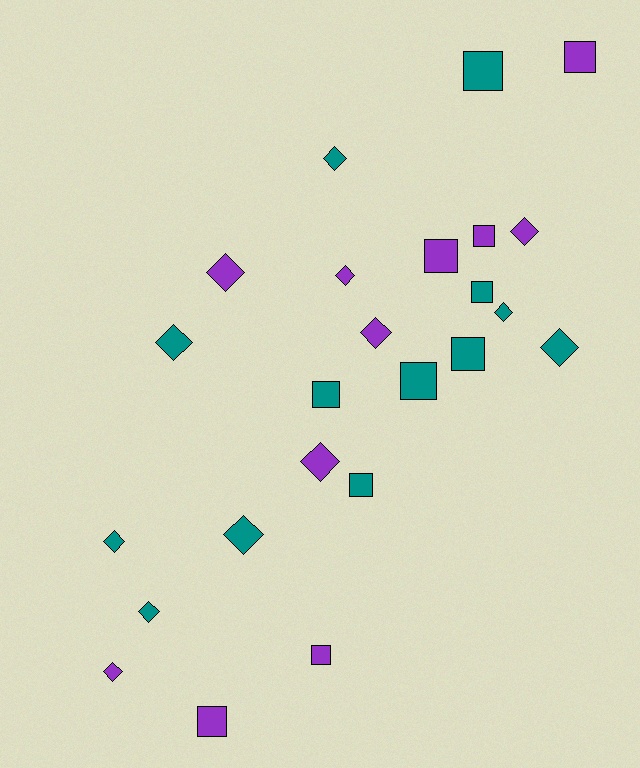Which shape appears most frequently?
Diamond, with 13 objects.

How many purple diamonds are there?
There are 6 purple diamonds.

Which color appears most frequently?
Teal, with 13 objects.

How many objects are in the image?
There are 24 objects.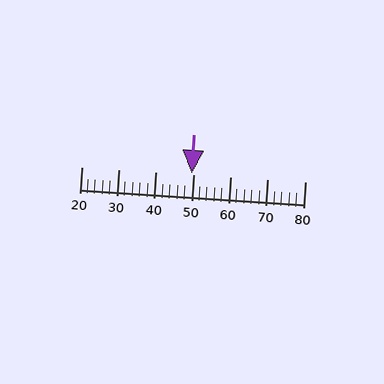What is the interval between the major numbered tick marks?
The major tick marks are spaced 10 units apart.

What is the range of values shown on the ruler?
The ruler shows values from 20 to 80.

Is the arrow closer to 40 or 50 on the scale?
The arrow is closer to 50.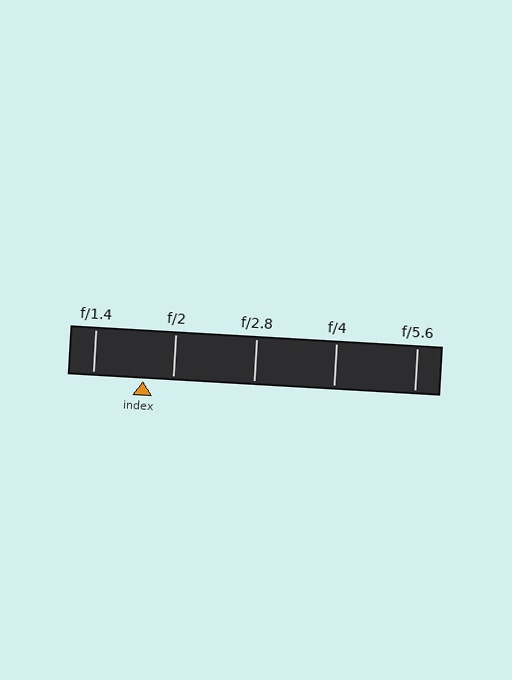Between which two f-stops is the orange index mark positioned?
The index mark is between f/1.4 and f/2.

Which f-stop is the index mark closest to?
The index mark is closest to f/2.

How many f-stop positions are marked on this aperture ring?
There are 5 f-stop positions marked.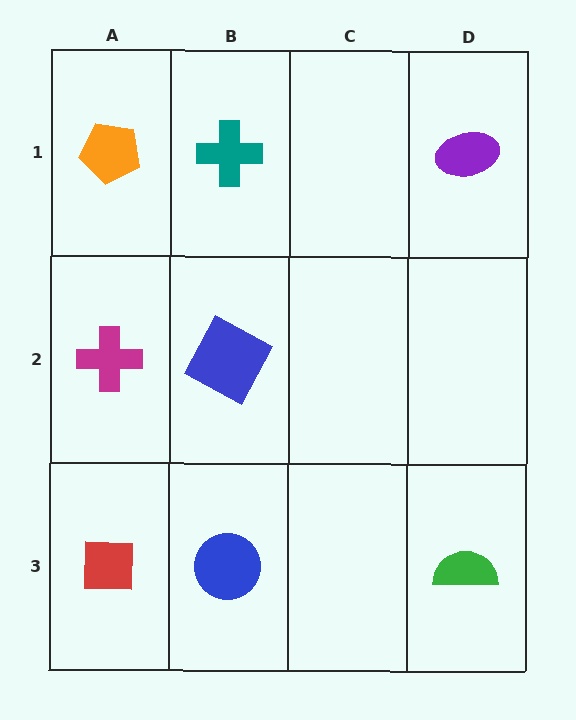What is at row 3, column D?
A green semicircle.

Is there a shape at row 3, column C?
No, that cell is empty.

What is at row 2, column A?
A magenta cross.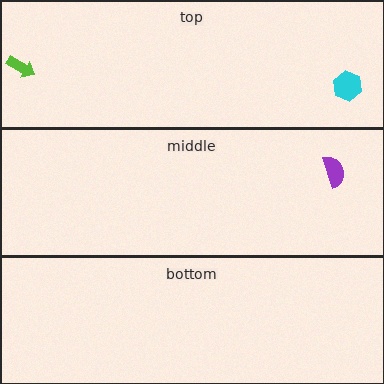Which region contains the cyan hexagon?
The top region.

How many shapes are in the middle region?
1.